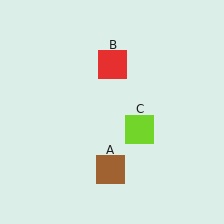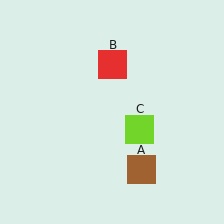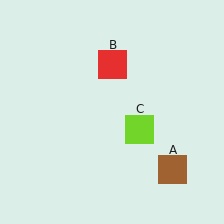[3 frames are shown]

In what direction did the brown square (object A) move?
The brown square (object A) moved right.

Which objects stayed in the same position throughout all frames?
Red square (object B) and lime square (object C) remained stationary.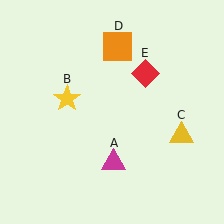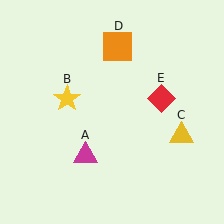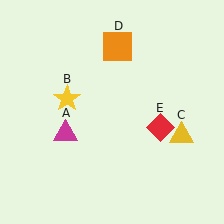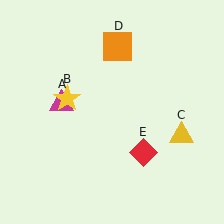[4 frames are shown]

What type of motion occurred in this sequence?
The magenta triangle (object A), red diamond (object E) rotated clockwise around the center of the scene.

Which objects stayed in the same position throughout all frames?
Yellow star (object B) and yellow triangle (object C) and orange square (object D) remained stationary.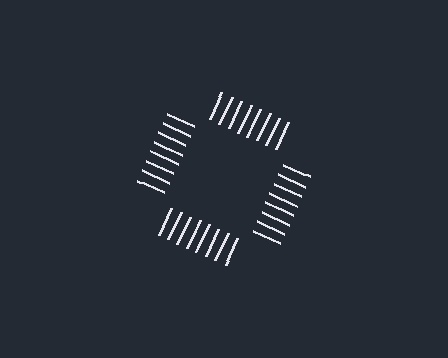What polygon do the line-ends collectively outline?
An illusory square — the line segments terminate on its edges but no continuous stroke is drawn.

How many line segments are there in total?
32 — 8 along each of the 4 edges.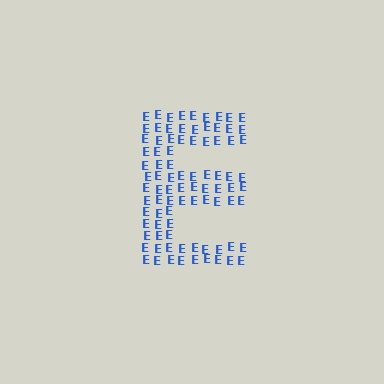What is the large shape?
The large shape is the letter E.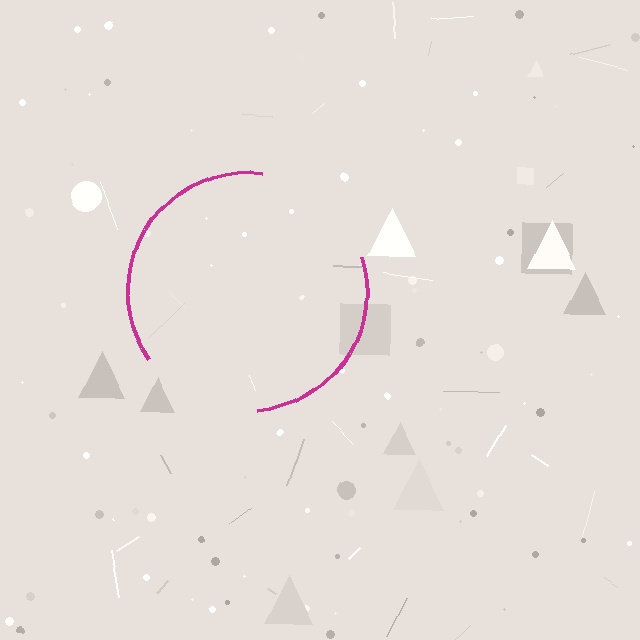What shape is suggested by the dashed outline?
The dashed outline suggests a circle.